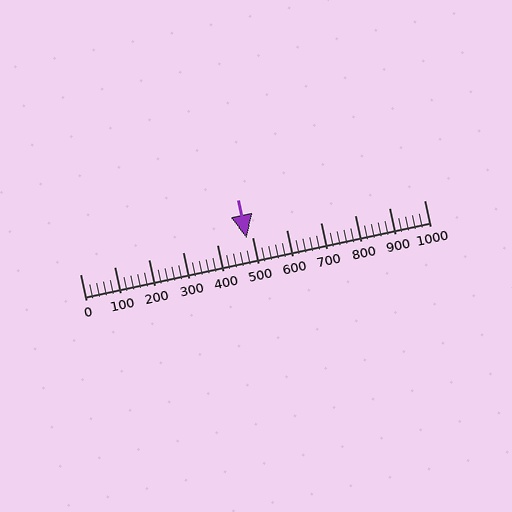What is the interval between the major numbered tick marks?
The major tick marks are spaced 100 units apart.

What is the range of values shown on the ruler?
The ruler shows values from 0 to 1000.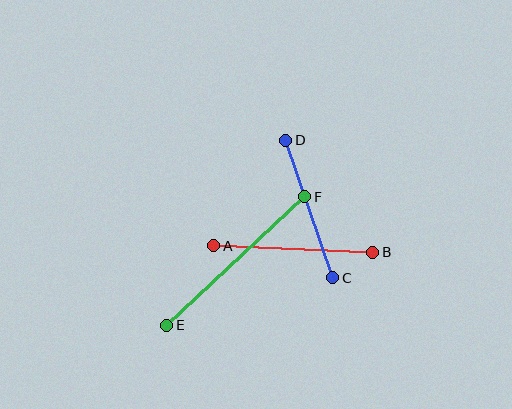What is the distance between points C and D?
The distance is approximately 145 pixels.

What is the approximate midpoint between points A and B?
The midpoint is at approximately (293, 249) pixels.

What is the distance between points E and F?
The distance is approximately 189 pixels.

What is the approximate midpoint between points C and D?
The midpoint is at approximately (309, 209) pixels.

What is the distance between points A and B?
The distance is approximately 159 pixels.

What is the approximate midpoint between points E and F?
The midpoint is at approximately (236, 261) pixels.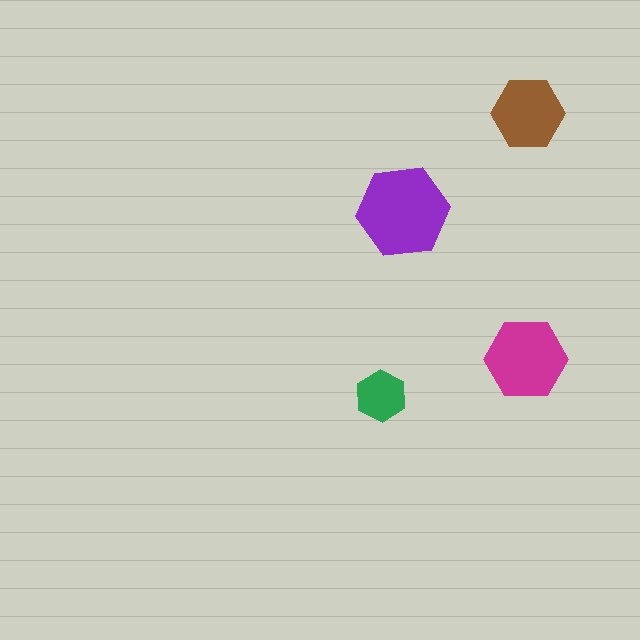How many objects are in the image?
There are 4 objects in the image.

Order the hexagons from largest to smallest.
the purple one, the magenta one, the brown one, the green one.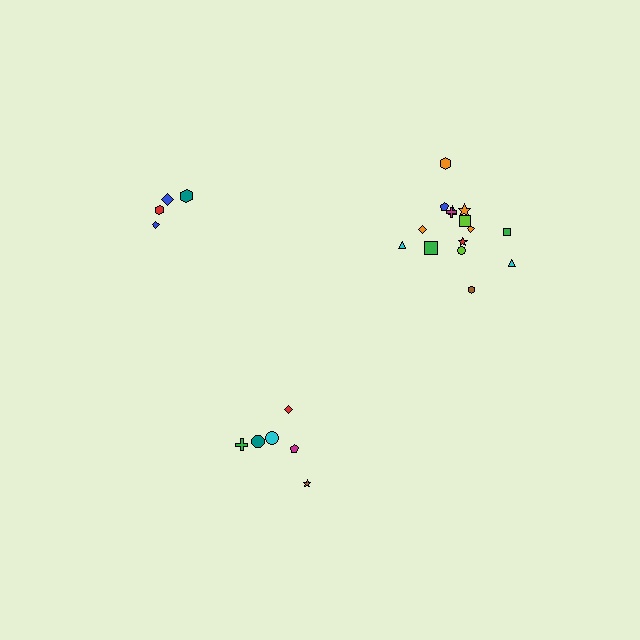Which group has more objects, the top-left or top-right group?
The top-right group.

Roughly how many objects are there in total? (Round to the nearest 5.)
Roughly 25 objects in total.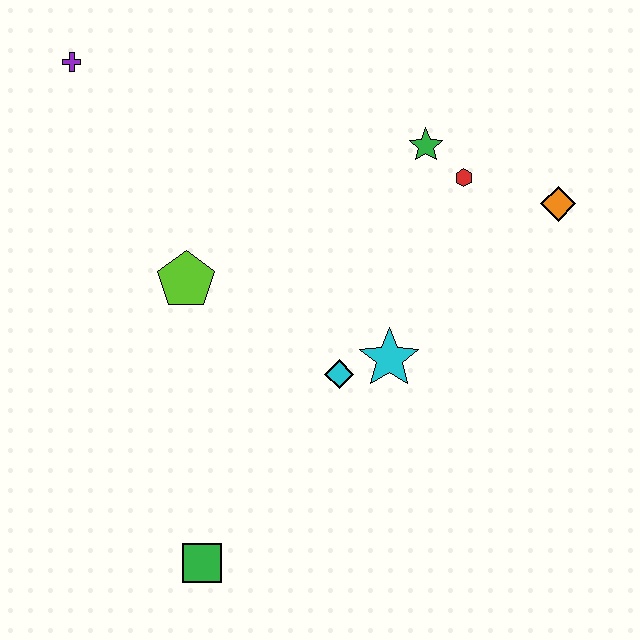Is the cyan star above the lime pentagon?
No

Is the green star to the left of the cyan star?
No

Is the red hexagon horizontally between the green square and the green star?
No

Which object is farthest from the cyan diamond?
The purple cross is farthest from the cyan diamond.